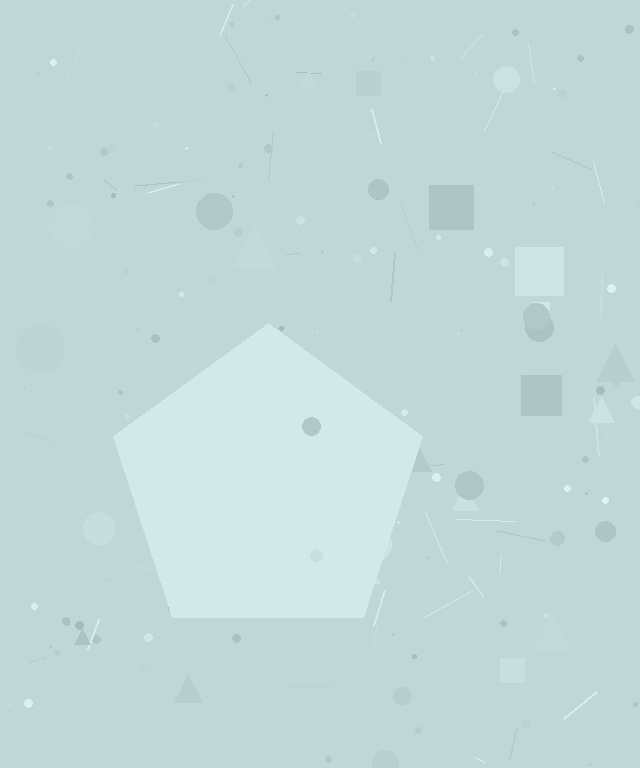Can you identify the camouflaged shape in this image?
The camouflaged shape is a pentagon.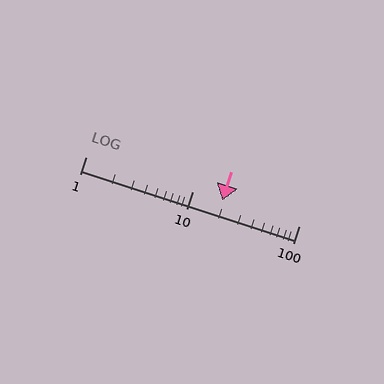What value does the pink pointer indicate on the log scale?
The pointer indicates approximately 19.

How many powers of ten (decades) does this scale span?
The scale spans 2 decades, from 1 to 100.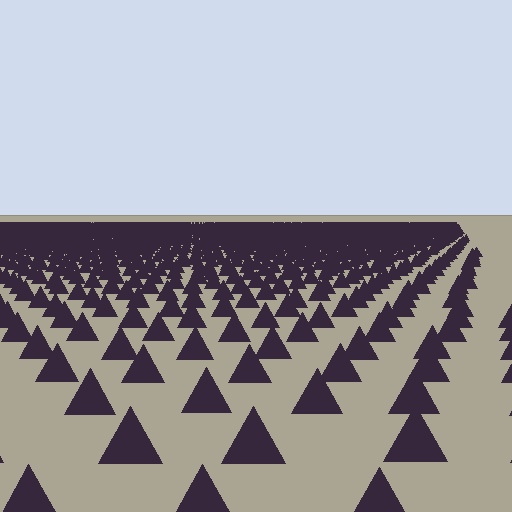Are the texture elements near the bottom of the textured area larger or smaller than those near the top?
Larger. Near the bottom, elements are closer to the viewer and appear at a bigger on-screen size.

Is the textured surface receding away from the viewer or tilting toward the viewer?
The surface is receding away from the viewer. Texture elements get smaller and denser toward the top.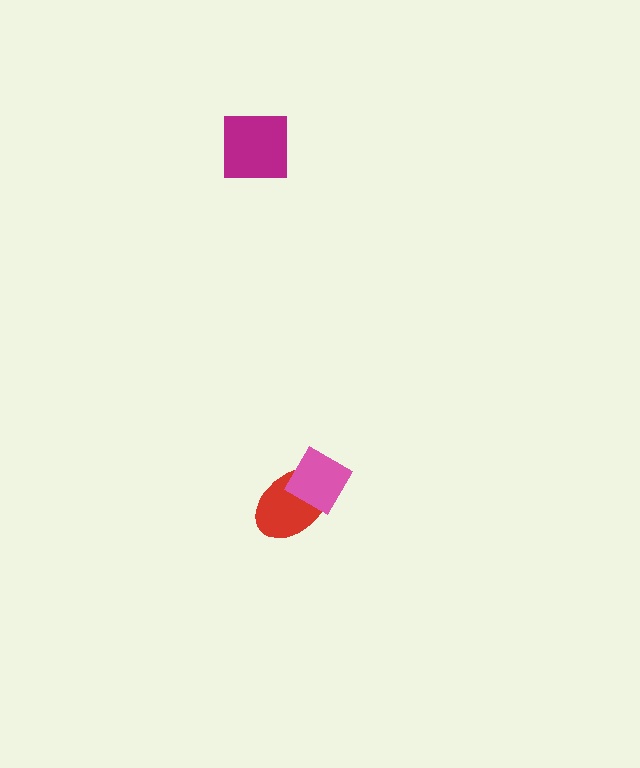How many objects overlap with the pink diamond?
1 object overlaps with the pink diamond.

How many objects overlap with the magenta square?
0 objects overlap with the magenta square.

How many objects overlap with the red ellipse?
1 object overlaps with the red ellipse.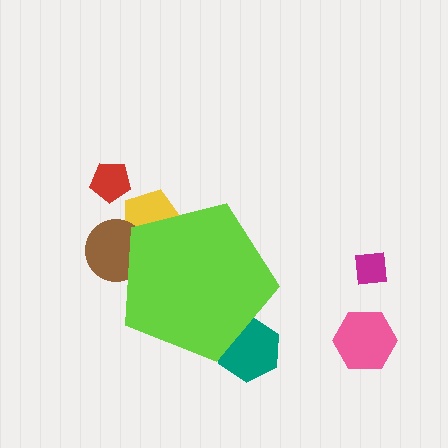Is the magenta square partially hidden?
No, the magenta square is fully visible.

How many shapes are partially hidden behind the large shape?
3 shapes are partially hidden.